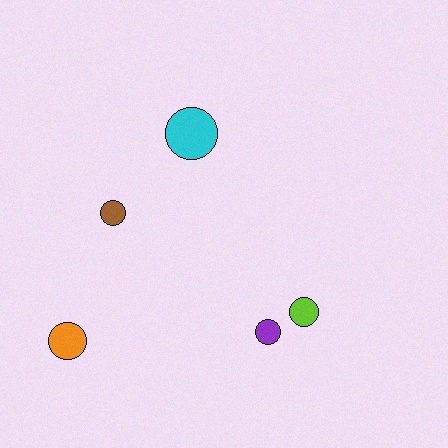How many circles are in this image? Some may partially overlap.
There are 5 circles.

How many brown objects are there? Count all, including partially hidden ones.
There is 1 brown object.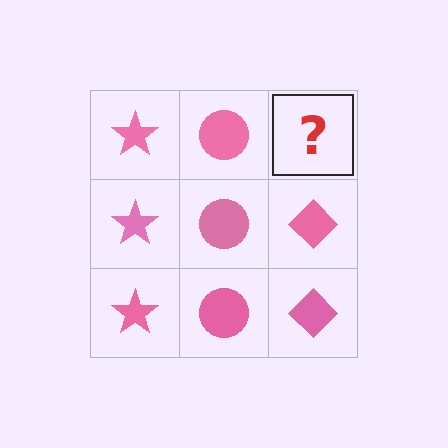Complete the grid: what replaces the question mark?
The question mark should be replaced with a pink diamond.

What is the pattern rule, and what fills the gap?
The rule is that each column has a consistent shape. The gap should be filled with a pink diamond.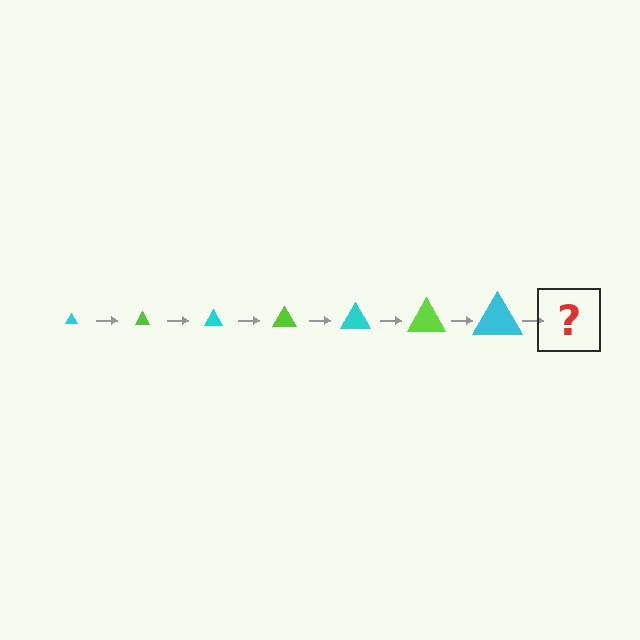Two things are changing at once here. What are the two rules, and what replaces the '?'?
The two rules are that the triangle grows larger each step and the color cycles through cyan and lime. The '?' should be a lime triangle, larger than the previous one.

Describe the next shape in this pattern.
It should be a lime triangle, larger than the previous one.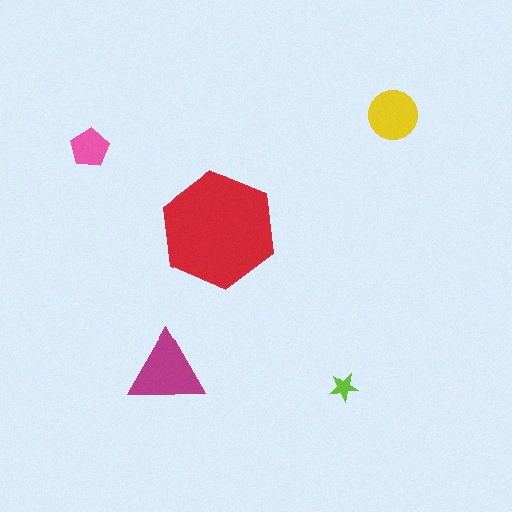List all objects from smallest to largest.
The lime star, the pink pentagon, the yellow circle, the magenta triangle, the red hexagon.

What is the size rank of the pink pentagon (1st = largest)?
4th.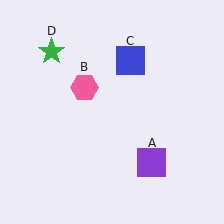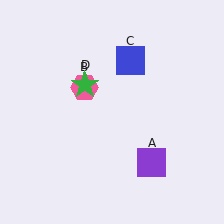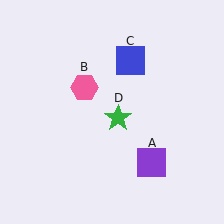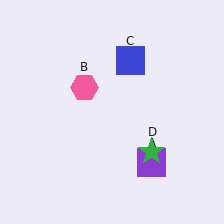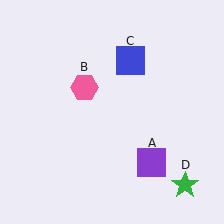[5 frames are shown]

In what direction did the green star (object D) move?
The green star (object D) moved down and to the right.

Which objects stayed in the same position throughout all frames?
Purple square (object A) and pink hexagon (object B) and blue square (object C) remained stationary.